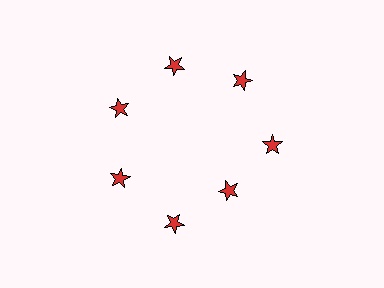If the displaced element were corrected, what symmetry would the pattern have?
It would have 7-fold rotational symmetry — the pattern would map onto itself every 51 degrees.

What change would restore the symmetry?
The symmetry would be restored by moving it outward, back onto the ring so that all 7 stars sit at equal angles and equal distance from the center.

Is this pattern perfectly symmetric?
No. The 7 red stars are arranged in a ring, but one element near the 5 o'clock position is pulled inward toward the center, breaking the 7-fold rotational symmetry.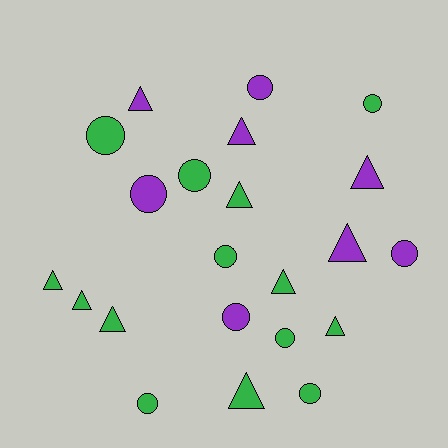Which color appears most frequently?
Green, with 14 objects.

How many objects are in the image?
There are 22 objects.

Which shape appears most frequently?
Circle, with 11 objects.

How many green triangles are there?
There are 7 green triangles.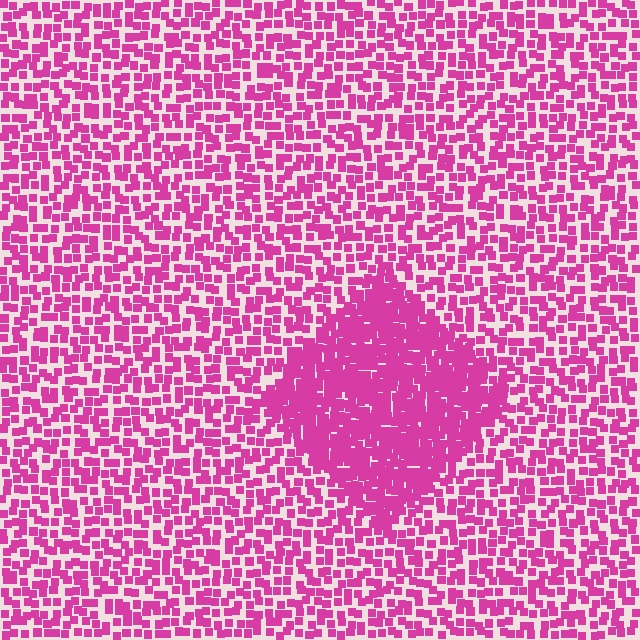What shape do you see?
I see a diamond.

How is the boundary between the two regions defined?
The boundary is defined by a change in element density (approximately 2.2x ratio). All elements are the same color, size, and shape.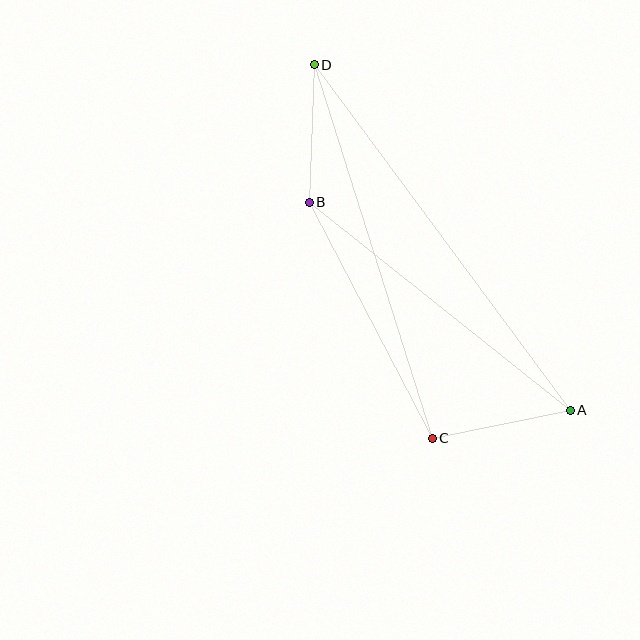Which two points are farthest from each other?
Points A and D are farthest from each other.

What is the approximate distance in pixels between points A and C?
The distance between A and C is approximately 141 pixels.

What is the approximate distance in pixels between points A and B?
The distance between A and B is approximately 334 pixels.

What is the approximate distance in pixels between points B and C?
The distance between B and C is approximately 266 pixels.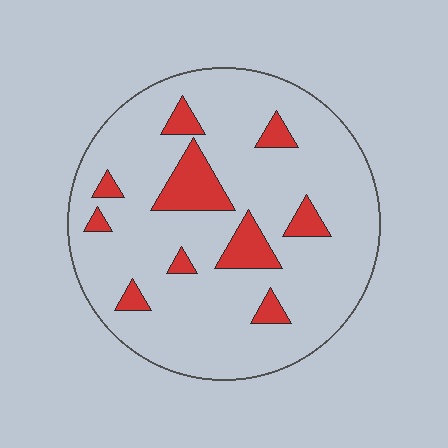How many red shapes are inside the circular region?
10.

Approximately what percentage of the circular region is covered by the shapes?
Approximately 15%.